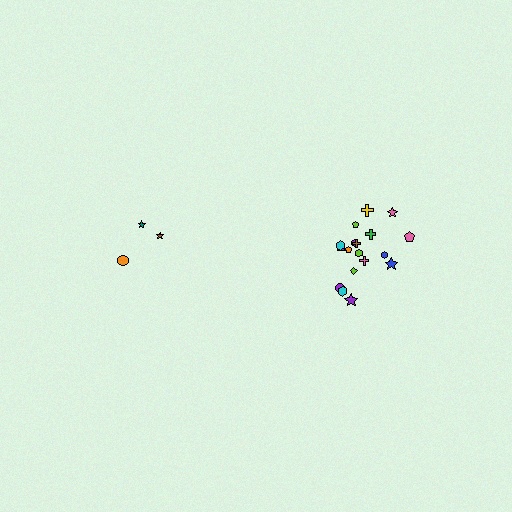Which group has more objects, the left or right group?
The right group.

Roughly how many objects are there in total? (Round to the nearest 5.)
Roughly 20 objects in total.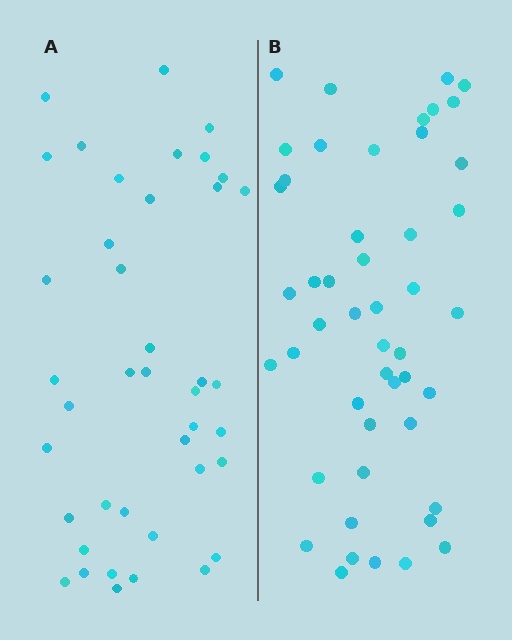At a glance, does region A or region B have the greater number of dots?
Region B (the right region) has more dots.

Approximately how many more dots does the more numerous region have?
Region B has roughly 8 or so more dots than region A.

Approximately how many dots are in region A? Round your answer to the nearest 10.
About 40 dots. (The exact count is 41, which rounds to 40.)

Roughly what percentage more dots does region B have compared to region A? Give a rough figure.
About 15% more.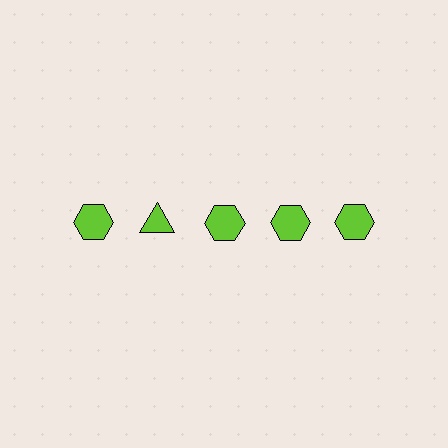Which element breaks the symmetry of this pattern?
The lime triangle in the top row, second from left column breaks the symmetry. All other shapes are lime hexagons.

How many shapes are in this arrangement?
There are 5 shapes arranged in a grid pattern.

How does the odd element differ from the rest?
It has a different shape: triangle instead of hexagon.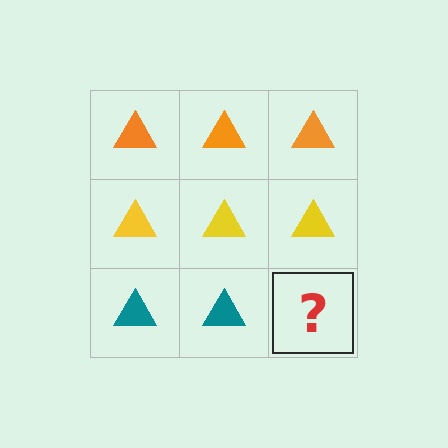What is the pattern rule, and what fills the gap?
The rule is that each row has a consistent color. The gap should be filled with a teal triangle.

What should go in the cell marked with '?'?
The missing cell should contain a teal triangle.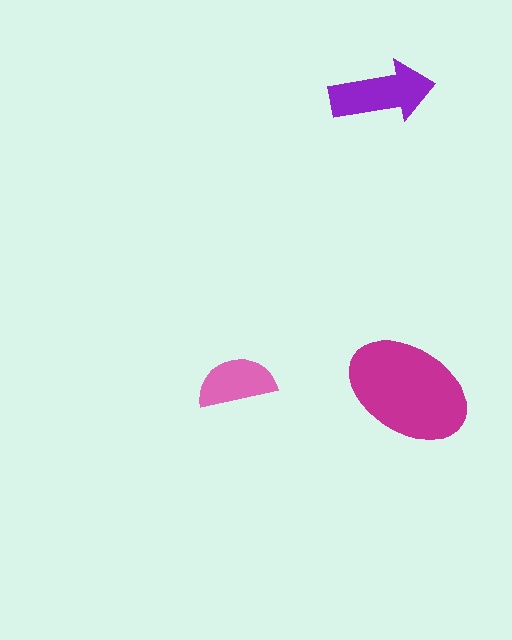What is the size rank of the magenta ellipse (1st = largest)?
1st.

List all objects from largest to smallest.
The magenta ellipse, the purple arrow, the pink semicircle.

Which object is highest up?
The purple arrow is topmost.